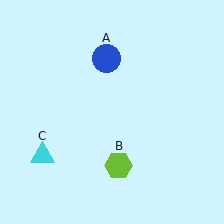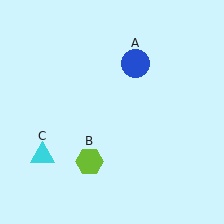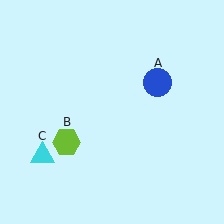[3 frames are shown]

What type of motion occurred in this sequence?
The blue circle (object A), lime hexagon (object B) rotated clockwise around the center of the scene.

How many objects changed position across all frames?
2 objects changed position: blue circle (object A), lime hexagon (object B).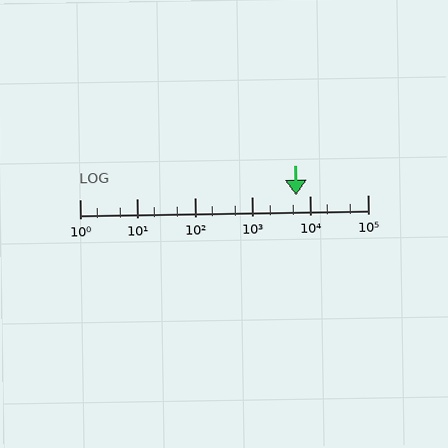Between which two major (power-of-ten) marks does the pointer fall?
The pointer is between 1000 and 10000.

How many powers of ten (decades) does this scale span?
The scale spans 5 decades, from 1 to 100000.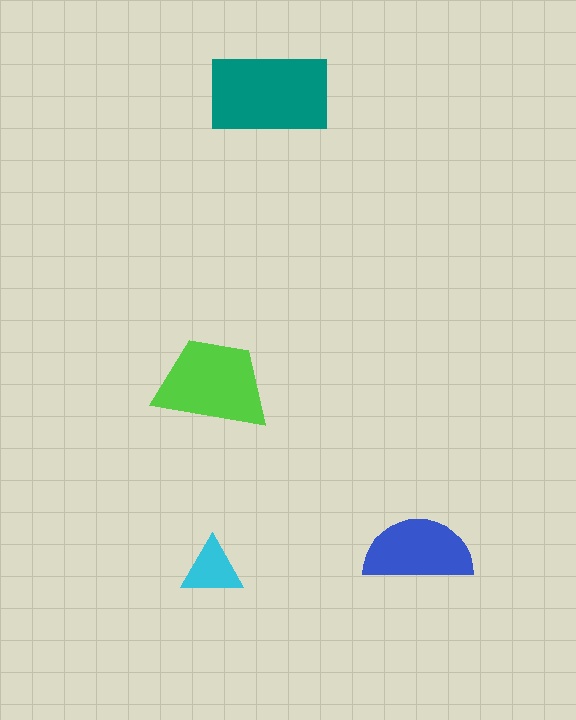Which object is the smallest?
The cyan triangle.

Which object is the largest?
The teal rectangle.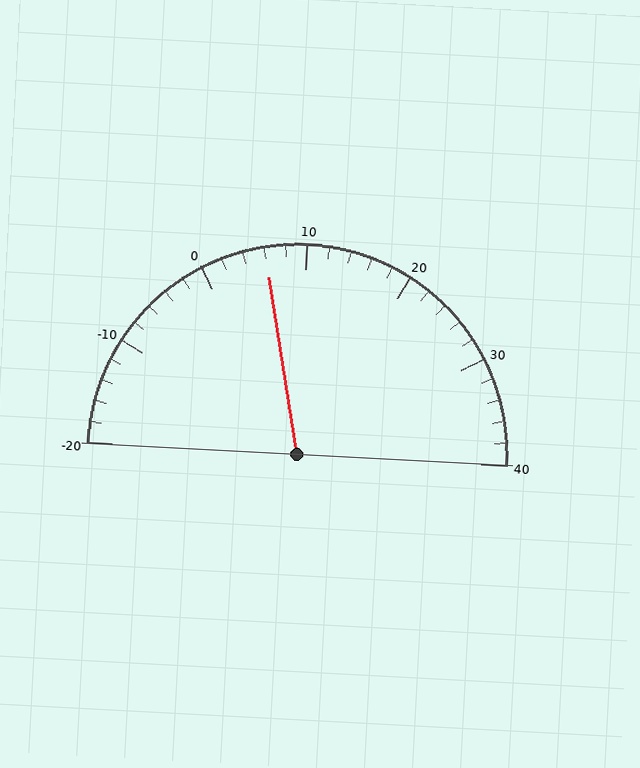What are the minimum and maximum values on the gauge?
The gauge ranges from -20 to 40.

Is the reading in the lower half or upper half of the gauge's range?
The reading is in the lower half of the range (-20 to 40).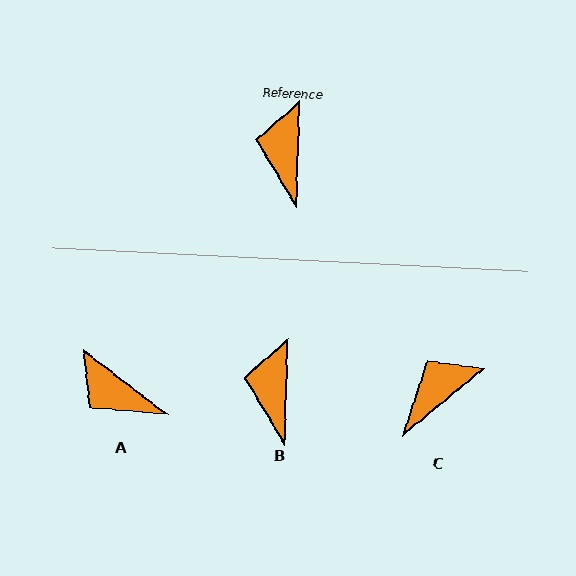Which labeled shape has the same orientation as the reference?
B.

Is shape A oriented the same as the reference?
No, it is off by about 54 degrees.